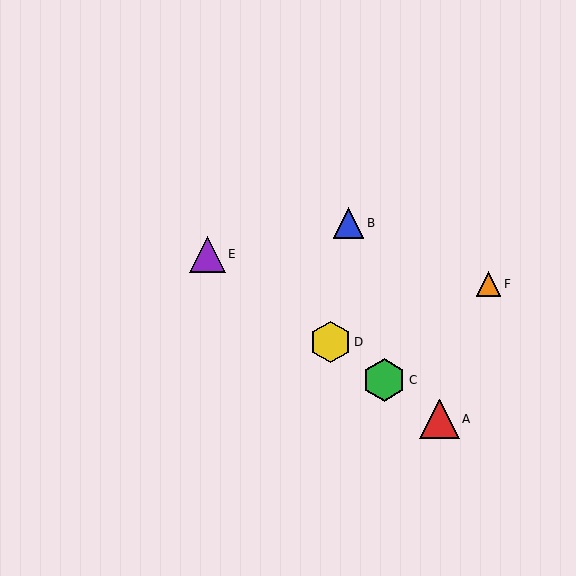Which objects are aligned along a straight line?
Objects A, C, D, E are aligned along a straight line.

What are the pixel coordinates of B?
Object B is at (348, 223).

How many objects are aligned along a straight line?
4 objects (A, C, D, E) are aligned along a straight line.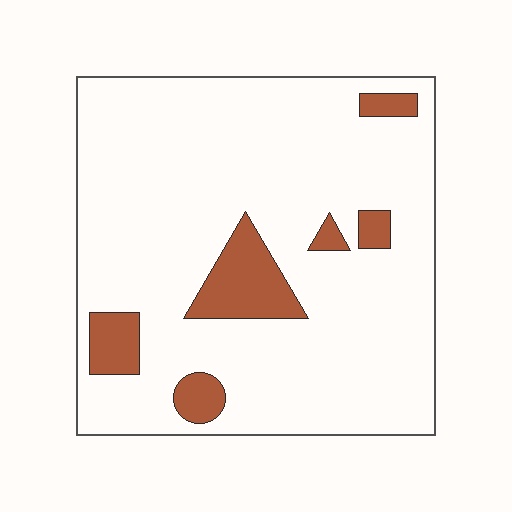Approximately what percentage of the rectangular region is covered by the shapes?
Approximately 10%.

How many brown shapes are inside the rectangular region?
6.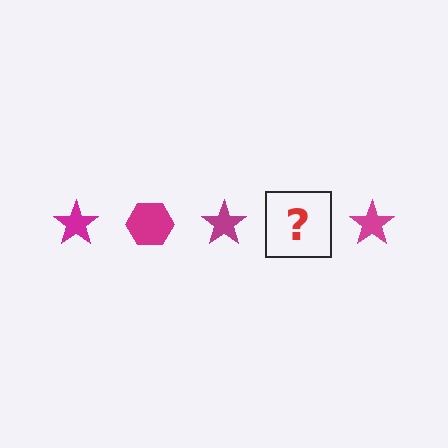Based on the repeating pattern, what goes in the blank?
The blank should be a magenta hexagon.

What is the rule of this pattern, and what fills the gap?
The rule is that the pattern cycles through star, hexagon shapes in magenta. The gap should be filled with a magenta hexagon.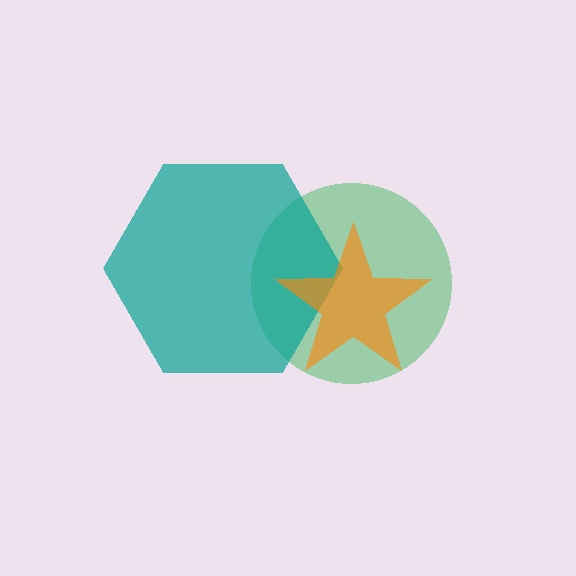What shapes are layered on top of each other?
The layered shapes are: a green circle, a teal hexagon, an orange star.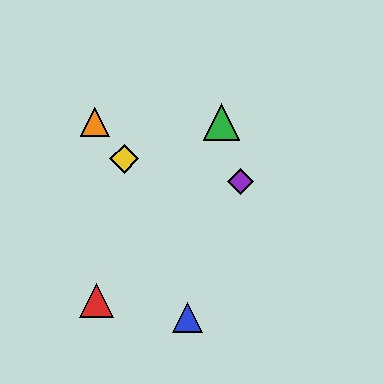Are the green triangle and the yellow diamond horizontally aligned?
No, the green triangle is at y≈122 and the yellow diamond is at y≈159.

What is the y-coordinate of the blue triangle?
The blue triangle is at y≈317.